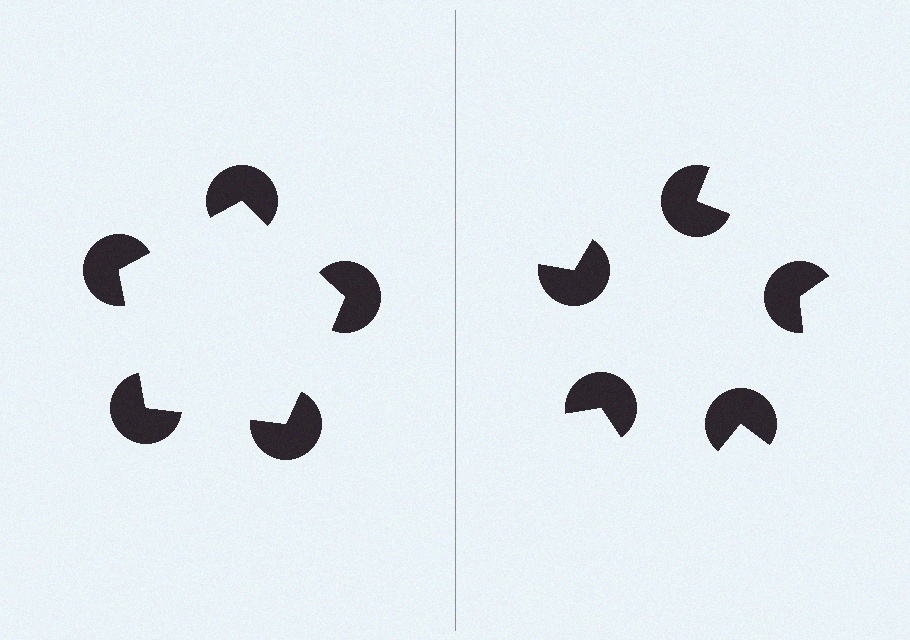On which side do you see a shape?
An illusory pentagon appears on the left side. On the right side the wedge cuts are rotated, so no coherent shape forms.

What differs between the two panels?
The pac-man discs are positioned identically on both sides; only the wedge orientations differ. On the left they align to a pentagon; on the right they are misaligned.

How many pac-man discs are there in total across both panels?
10 — 5 on each side.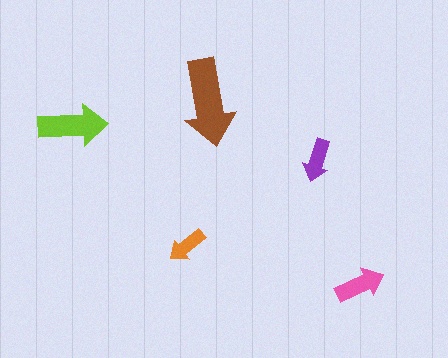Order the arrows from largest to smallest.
the brown one, the lime one, the pink one, the purple one, the orange one.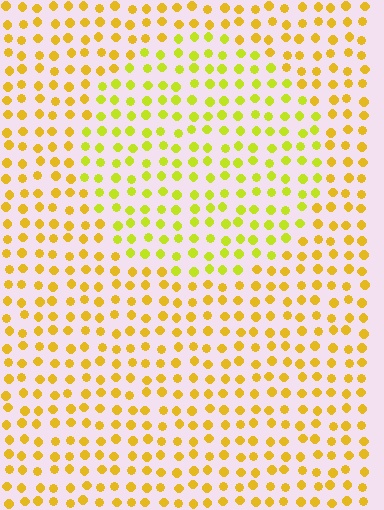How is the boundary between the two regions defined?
The boundary is defined purely by a slight shift in hue (about 25 degrees). Spacing, size, and orientation are identical on both sides.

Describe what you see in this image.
The image is filled with small yellow elements in a uniform arrangement. A circle-shaped region is visible where the elements are tinted to a slightly different hue, forming a subtle color boundary.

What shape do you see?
I see a circle.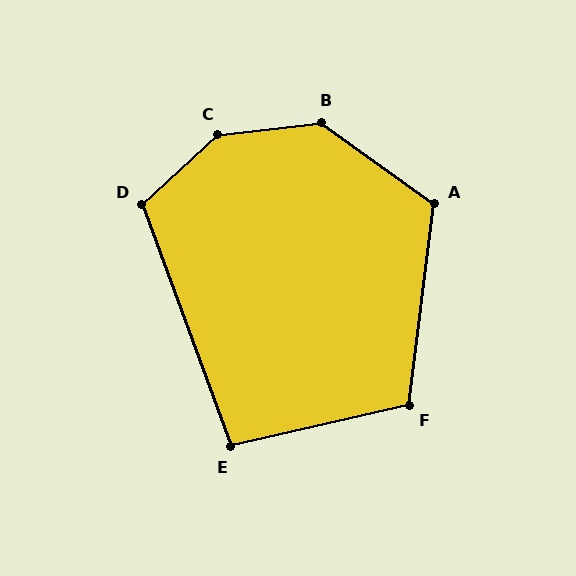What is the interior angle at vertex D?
Approximately 112 degrees (obtuse).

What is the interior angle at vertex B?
Approximately 137 degrees (obtuse).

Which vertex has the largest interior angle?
C, at approximately 144 degrees.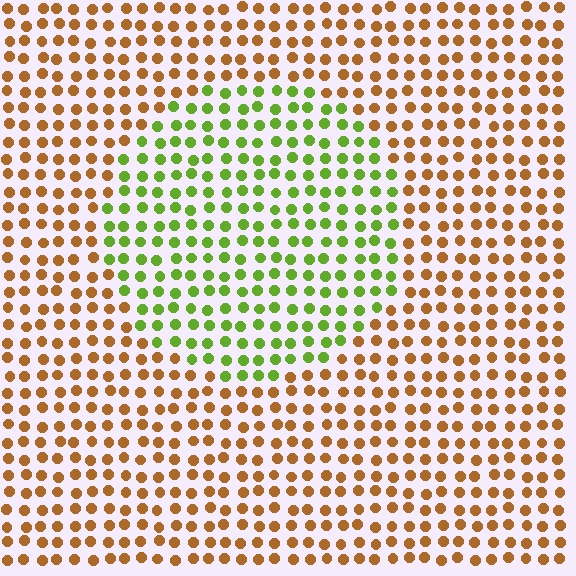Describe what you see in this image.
The image is filled with small brown elements in a uniform arrangement. A circle-shaped region is visible where the elements are tinted to a slightly different hue, forming a subtle color boundary.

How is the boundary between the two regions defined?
The boundary is defined purely by a slight shift in hue (about 66 degrees). Spacing, size, and orientation are identical on both sides.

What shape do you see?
I see a circle.